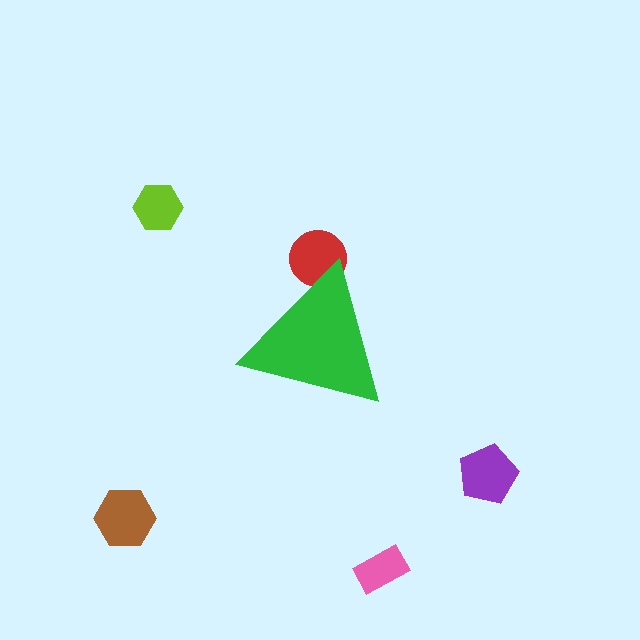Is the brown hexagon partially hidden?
No, the brown hexagon is fully visible.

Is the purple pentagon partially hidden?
No, the purple pentagon is fully visible.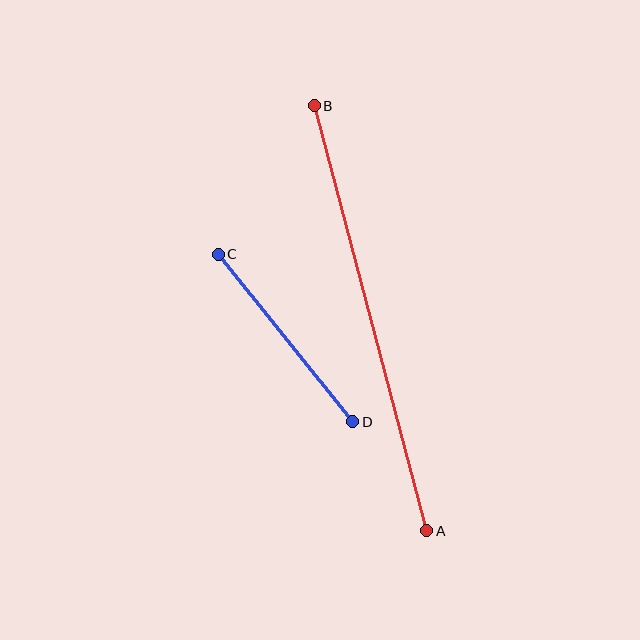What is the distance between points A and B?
The distance is approximately 440 pixels.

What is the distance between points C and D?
The distance is approximately 215 pixels.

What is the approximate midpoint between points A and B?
The midpoint is at approximately (371, 318) pixels.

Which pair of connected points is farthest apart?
Points A and B are farthest apart.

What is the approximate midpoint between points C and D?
The midpoint is at approximately (285, 338) pixels.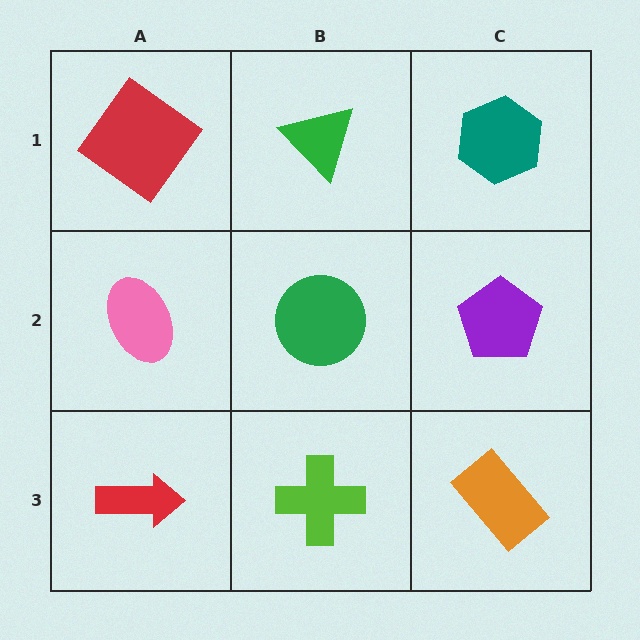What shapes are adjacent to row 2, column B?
A green triangle (row 1, column B), a lime cross (row 3, column B), a pink ellipse (row 2, column A), a purple pentagon (row 2, column C).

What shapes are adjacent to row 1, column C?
A purple pentagon (row 2, column C), a green triangle (row 1, column B).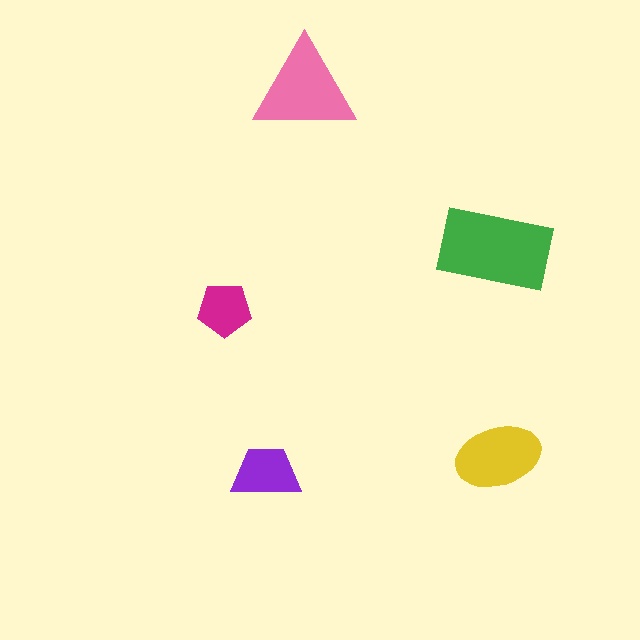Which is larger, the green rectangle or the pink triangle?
The green rectangle.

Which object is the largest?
The green rectangle.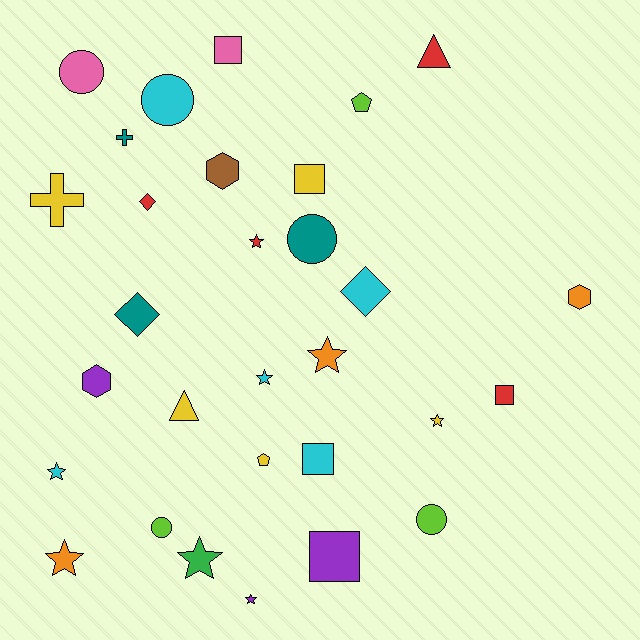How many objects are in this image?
There are 30 objects.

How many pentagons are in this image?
There are 2 pentagons.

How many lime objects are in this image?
There are 3 lime objects.